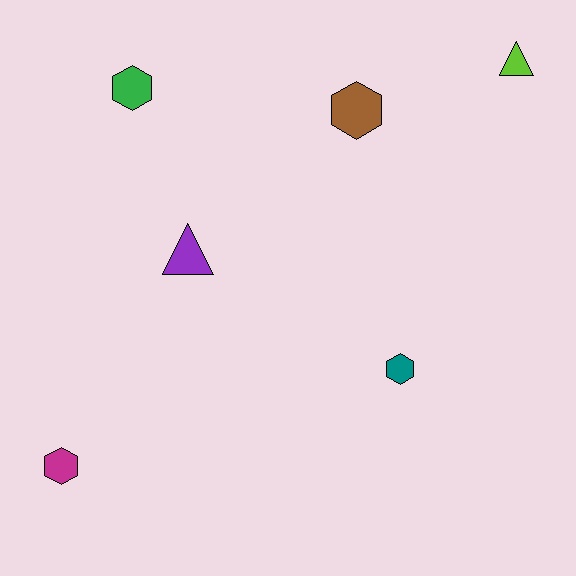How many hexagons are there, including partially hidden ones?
There are 4 hexagons.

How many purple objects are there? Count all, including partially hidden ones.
There is 1 purple object.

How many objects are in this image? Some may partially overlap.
There are 6 objects.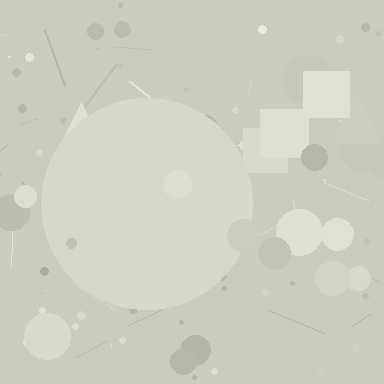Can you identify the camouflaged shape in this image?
The camouflaged shape is a circle.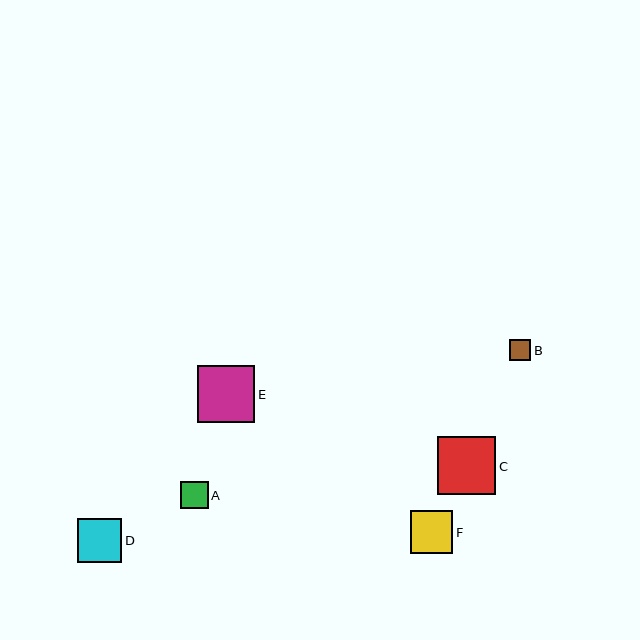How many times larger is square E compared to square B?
Square E is approximately 2.7 times the size of square B.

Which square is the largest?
Square C is the largest with a size of approximately 58 pixels.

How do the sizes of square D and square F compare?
Square D and square F are approximately the same size.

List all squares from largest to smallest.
From largest to smallest: C, E, D, F, A, B.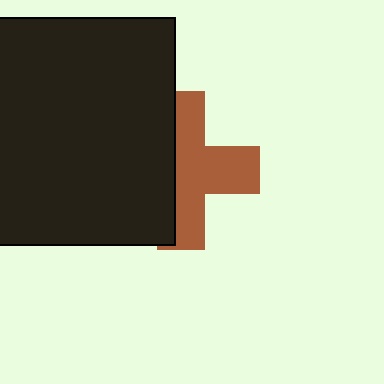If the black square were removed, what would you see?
You would see the complete brown cross.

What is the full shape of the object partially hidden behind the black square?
The partially hidden object is a brown cross.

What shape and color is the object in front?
The object in front is a black square.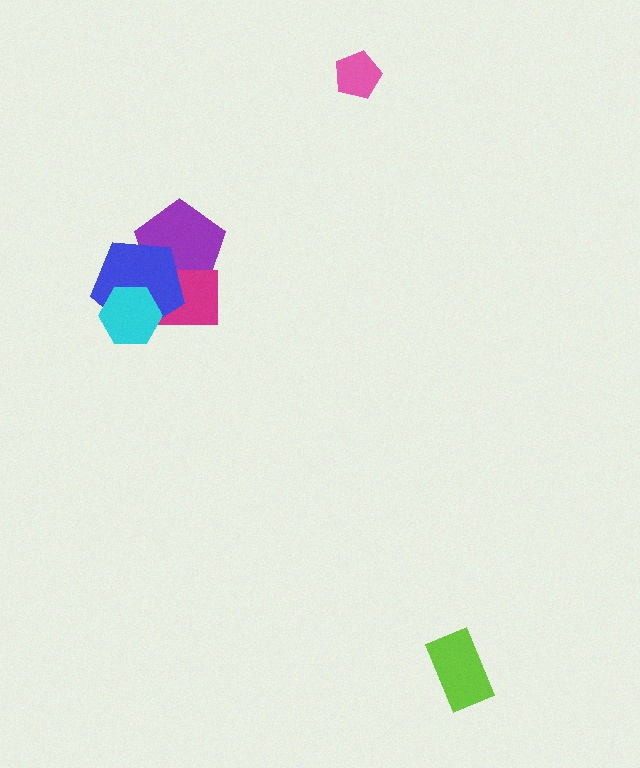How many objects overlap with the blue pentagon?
3 objects overlap with the blue pentagon.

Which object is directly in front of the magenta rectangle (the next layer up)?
The blue pentagon is directly in front of the magenta rectangle.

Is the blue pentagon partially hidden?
Yes, it is partially covered by another shape.